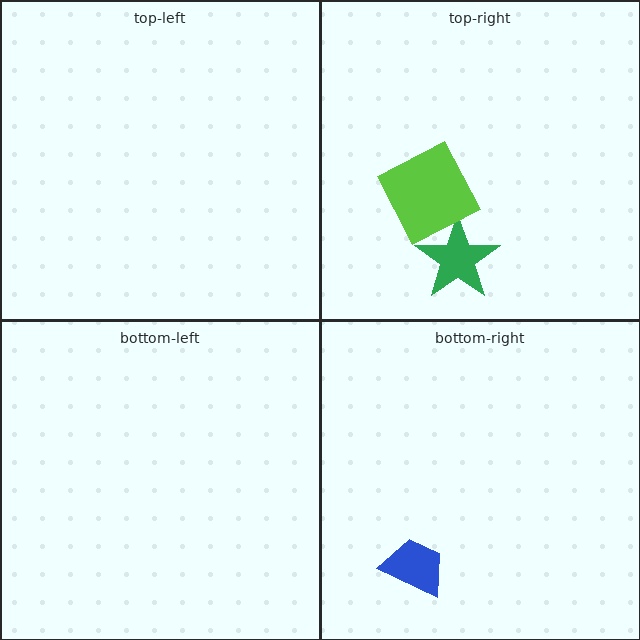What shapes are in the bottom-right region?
The blue trapezoid.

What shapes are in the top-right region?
The green star, the lime diamond.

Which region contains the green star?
The top-right region.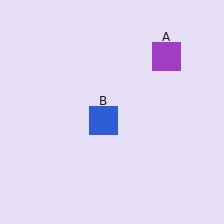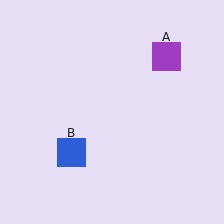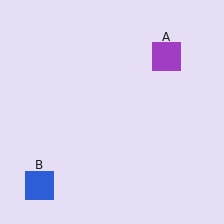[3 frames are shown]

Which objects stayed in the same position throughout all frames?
Purple square (object A) remained stationary.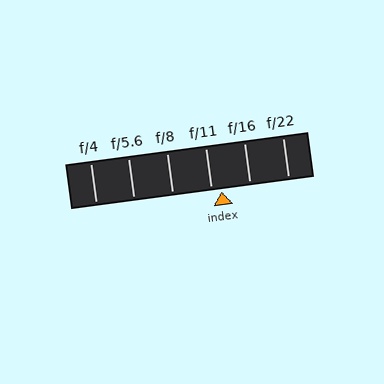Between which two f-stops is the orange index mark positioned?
The index mark is between f/11 and f/16.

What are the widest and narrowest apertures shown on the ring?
The widest aperture shown is f/4 and the narrowest is f/22.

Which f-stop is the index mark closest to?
The index mark is closest to f/11.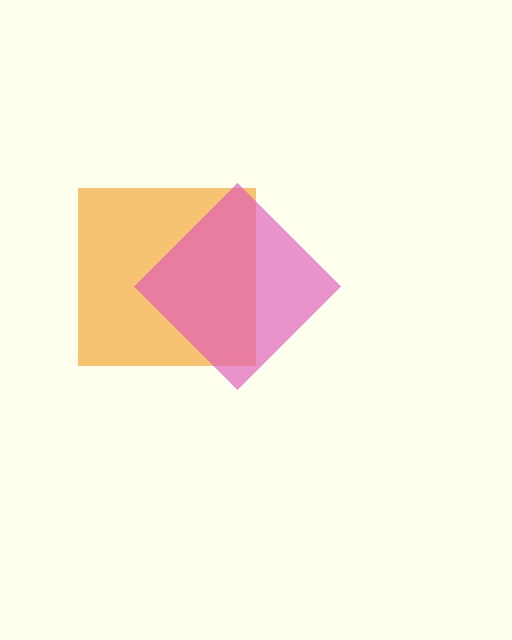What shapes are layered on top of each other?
The layered shapes are: an orange square, a pink diamond.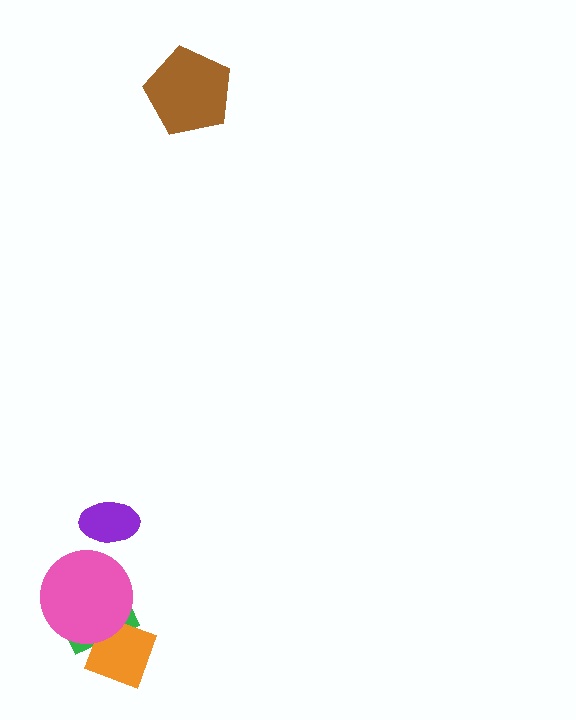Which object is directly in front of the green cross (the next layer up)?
The orange square is directly in front of the green cross.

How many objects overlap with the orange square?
2 objects overlap with the orange square.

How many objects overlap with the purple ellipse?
0 objects overlap with the purple ellipse.